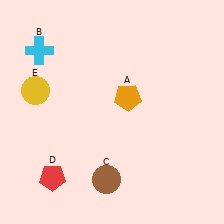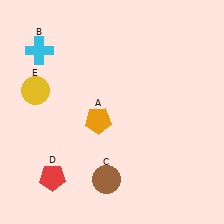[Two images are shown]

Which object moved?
The orange pentagon (A) moved left.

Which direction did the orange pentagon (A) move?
The orange pentagon (A) moved left.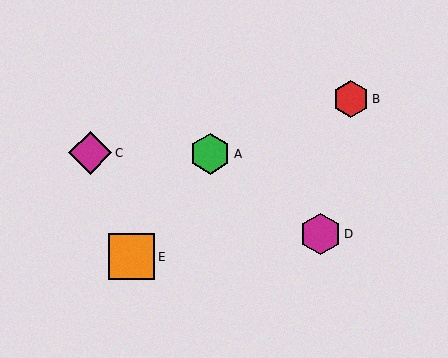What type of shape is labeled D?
Shape D is a magenta hexagon.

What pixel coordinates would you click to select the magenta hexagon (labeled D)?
Click at (320, 234) to select the magenta hexagon D.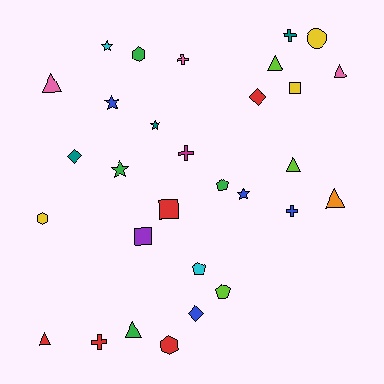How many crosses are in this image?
There are 5 crosses.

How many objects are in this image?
There are 30 objects.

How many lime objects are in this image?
There are 3 lime objects.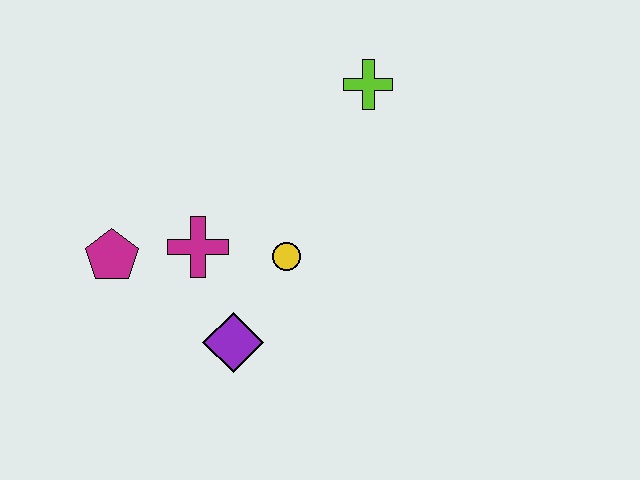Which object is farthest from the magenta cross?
The lime cross is farthest from the magenta cross.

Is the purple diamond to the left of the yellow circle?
Yes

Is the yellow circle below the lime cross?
Yes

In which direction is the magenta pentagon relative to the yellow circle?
The magenta pentagon is to the left of the yellow circle.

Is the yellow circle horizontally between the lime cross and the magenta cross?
Yes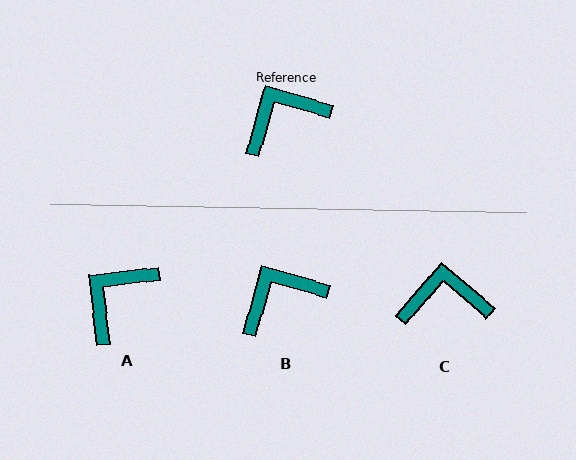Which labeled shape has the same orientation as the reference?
B.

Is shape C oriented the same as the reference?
No, it is off by about 25 degrees.